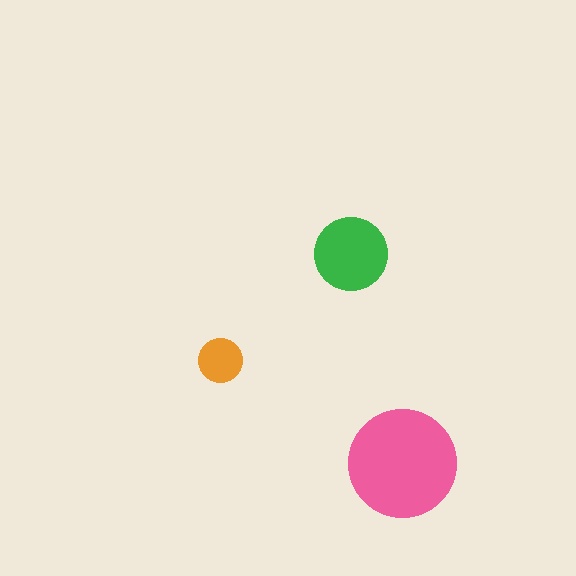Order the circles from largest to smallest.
the pink one, the green one, the orange one.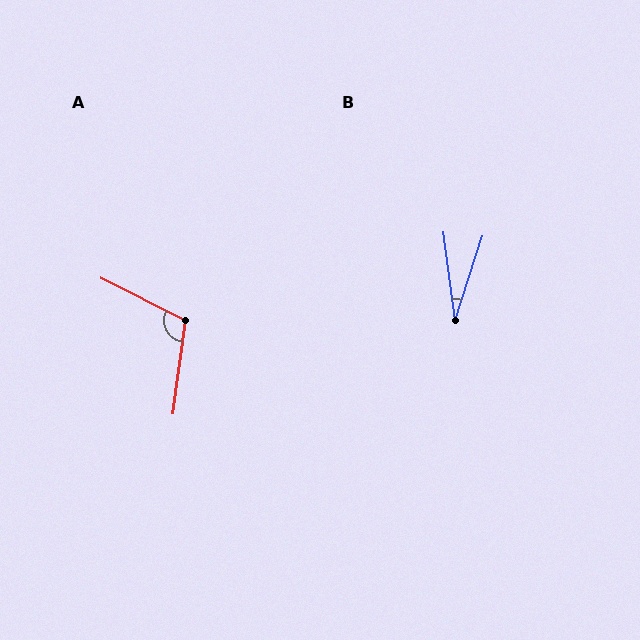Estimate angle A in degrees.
Approximately 109 degrees.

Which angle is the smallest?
B, at approximately 25 degrees.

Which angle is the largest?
A, at approximately 109 degrees.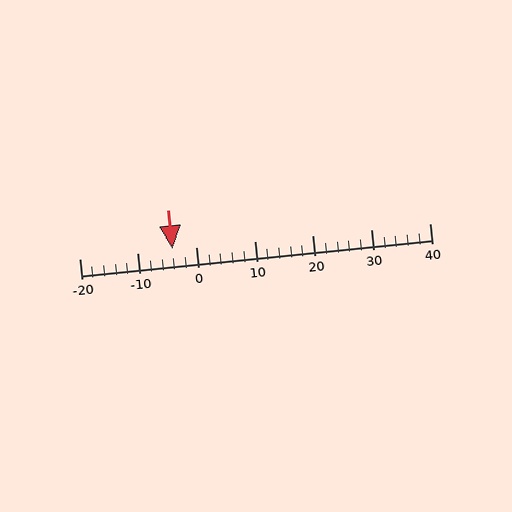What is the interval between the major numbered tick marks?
The major tick marks are spaced 10 units apart.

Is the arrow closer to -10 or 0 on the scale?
The arrow is closer to 0.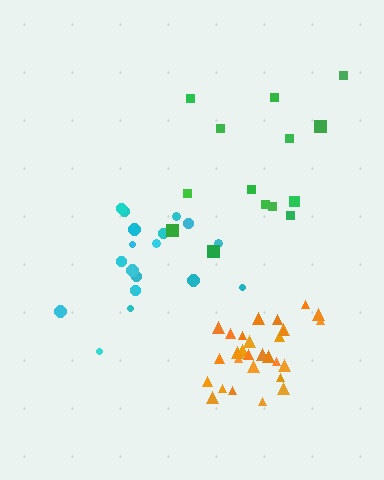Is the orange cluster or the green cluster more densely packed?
Orange.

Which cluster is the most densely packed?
Orange.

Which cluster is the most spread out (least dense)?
Green.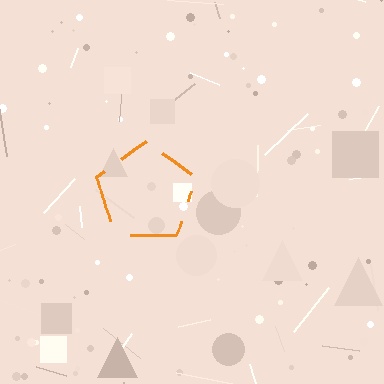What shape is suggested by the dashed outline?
The dashed outline suggests a pentagon.